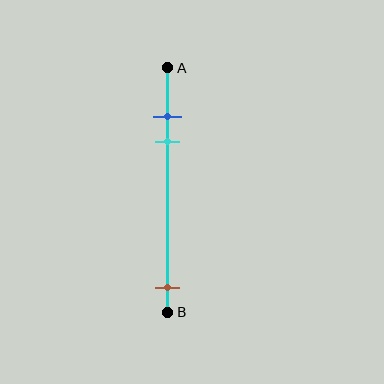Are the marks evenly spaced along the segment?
No, the marks are not evenly spaced.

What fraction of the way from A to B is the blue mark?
The blue mark is approximately 20% (0.2) of the way from A to B.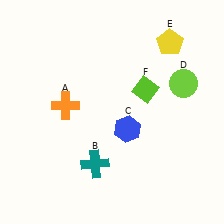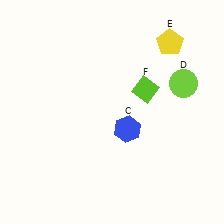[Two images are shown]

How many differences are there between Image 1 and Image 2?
There are 2 differences between the two images.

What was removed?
The teal cross (B), the orange cross (A) were removed in Image 2.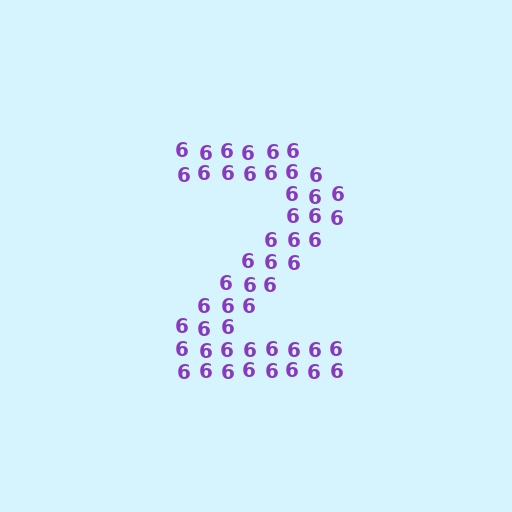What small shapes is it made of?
It is made of small digit 6's.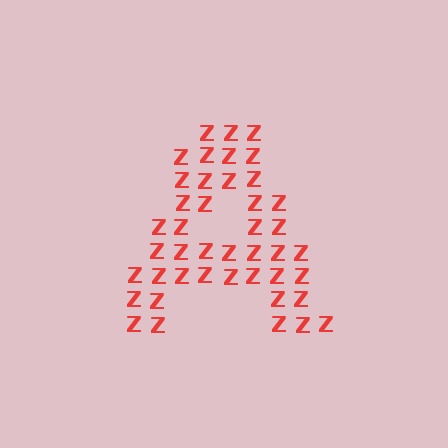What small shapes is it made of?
It is made of small letter Z's.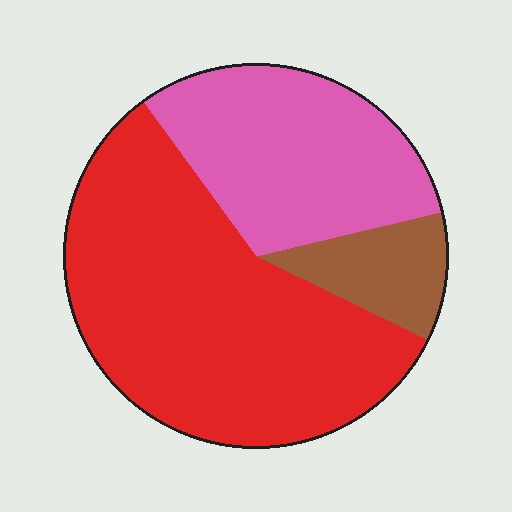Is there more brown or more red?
Red.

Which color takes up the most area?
Red, at roughly 60%.